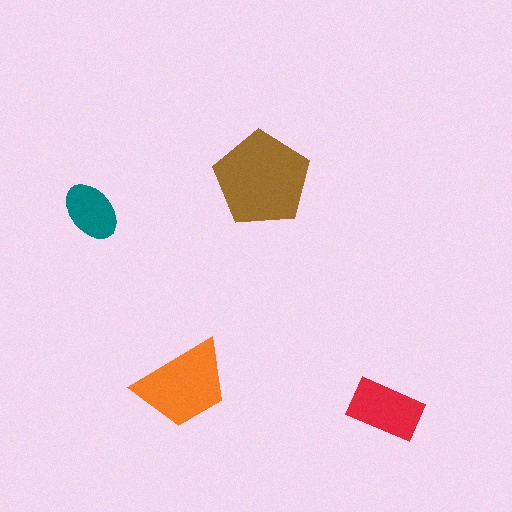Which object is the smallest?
The teal ellipse.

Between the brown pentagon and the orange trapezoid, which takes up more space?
The brown pentagon.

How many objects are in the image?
There are 4 objects in the image.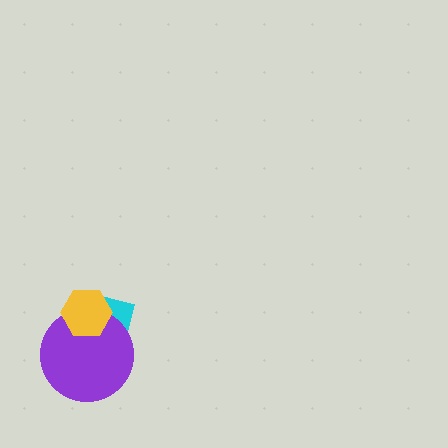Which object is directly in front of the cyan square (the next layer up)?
The purple circle is directly in front of the cyan square.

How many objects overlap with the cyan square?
2 objects overlap with the cyan square.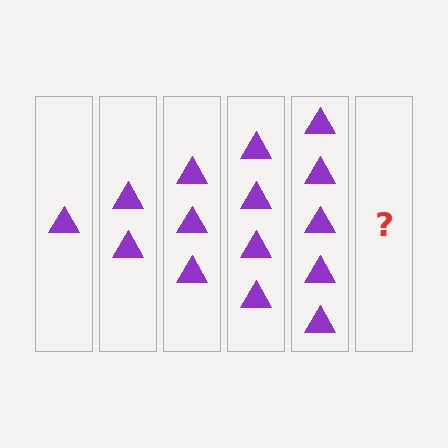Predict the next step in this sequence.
The next step is 6 triangles.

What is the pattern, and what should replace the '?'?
The pattern is that each step adds one more triangle. The '?' should be 6 triangles.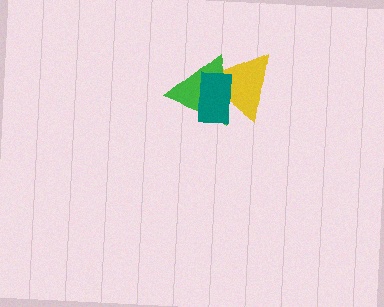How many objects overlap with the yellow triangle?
2 objects overlap with the yellow triangle.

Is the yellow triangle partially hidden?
Yes, it is partially covered by another shape.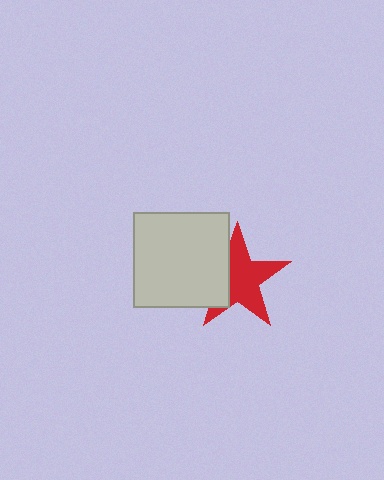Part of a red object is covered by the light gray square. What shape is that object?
It is a star.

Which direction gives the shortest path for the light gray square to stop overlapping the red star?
Moving left gives the shortest separation.